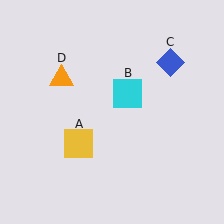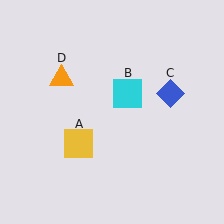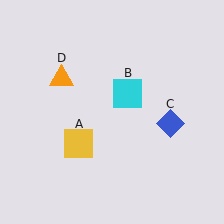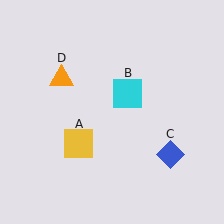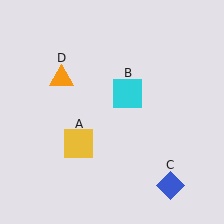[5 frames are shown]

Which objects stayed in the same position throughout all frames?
Yellow square (object A) and cyan square (object B) and orange triangle (object D) remained stationary.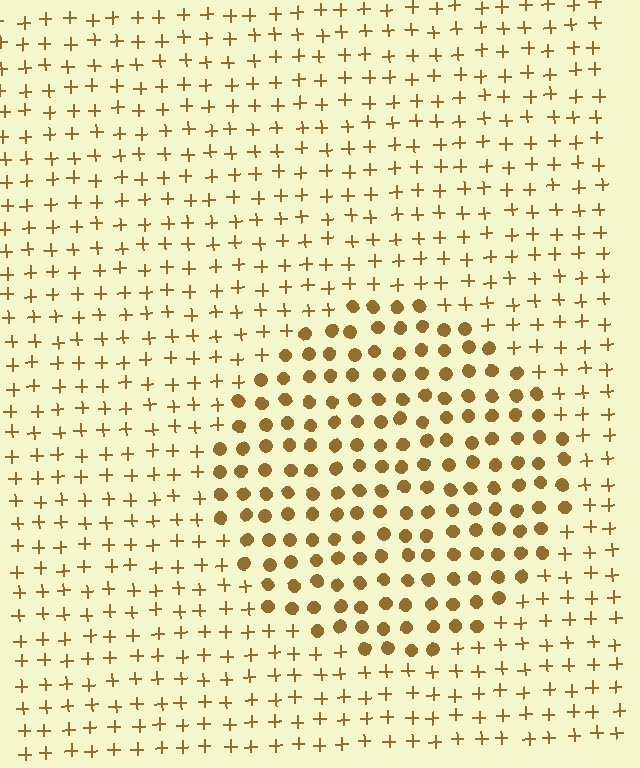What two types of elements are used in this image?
The image uses circles inside the circle region and plus signs outside it.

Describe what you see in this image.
The image is filled with small brown elements arranged in a uniform grid. A circle-shaped region contains circles, while the surrounding area contains plus signs. The boundary is defined purely by the change in element shape.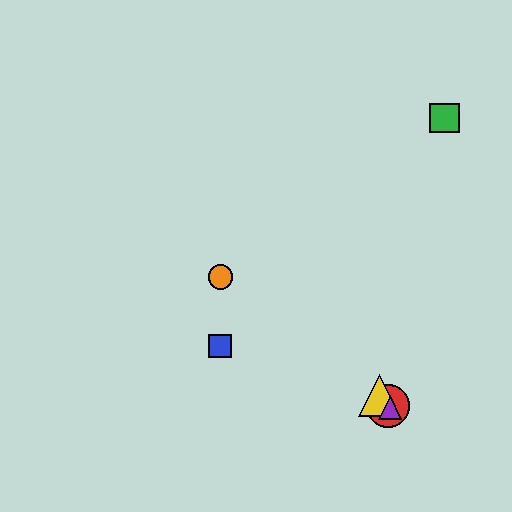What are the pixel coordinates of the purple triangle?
The purple triangle is at (390, 408).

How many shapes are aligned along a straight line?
3 shapes (the red circle, the yellow triangle, the purple triangle) are aligned along a straight line.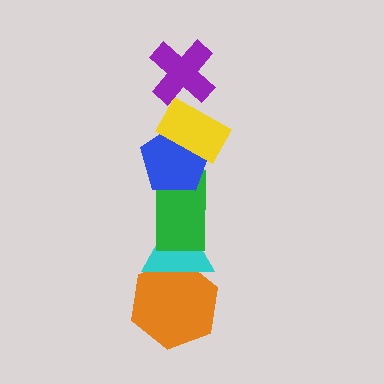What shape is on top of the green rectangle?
The blue pentagon is on top of the green rectangle.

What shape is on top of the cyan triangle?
The green rectangle is on top of the cyan triangle.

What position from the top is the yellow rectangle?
The yellow rectangle is 2nd from the top.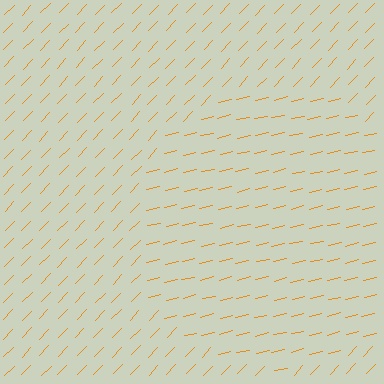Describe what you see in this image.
The image is filled with small orange line segments. A circle region in the image has lines oriented differently from the surrounding lines, creating a visible texture boundary.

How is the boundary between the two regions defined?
The boundary is defined purely by a change in line orientation (approximately 33 degrees difference). All lines are the same color and thickness.